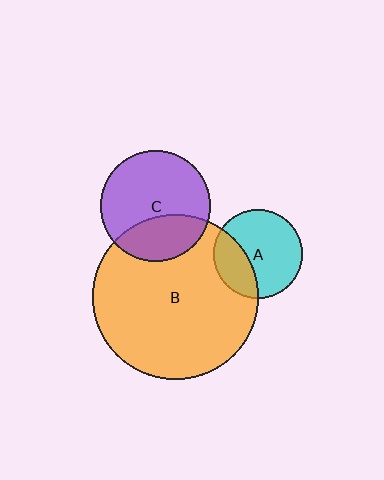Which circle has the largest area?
Circle B (orange).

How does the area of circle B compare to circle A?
Approximately 3.5 times.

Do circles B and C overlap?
Yes.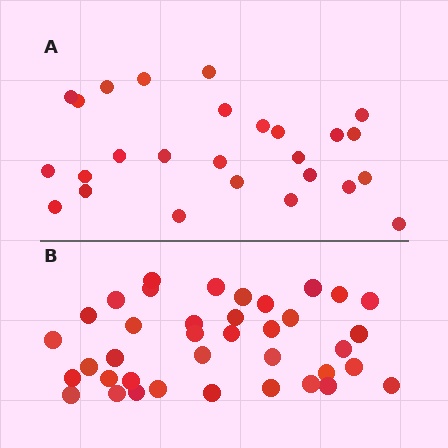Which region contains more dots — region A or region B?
Region B (the bottom region) has more dots.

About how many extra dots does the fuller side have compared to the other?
Region B has roughly 12 or so more dots than region A.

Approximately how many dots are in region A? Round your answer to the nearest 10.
About 30 dots. (The exact count is 26, which rounds to 30.)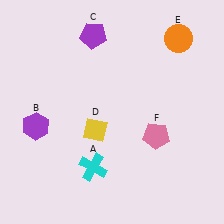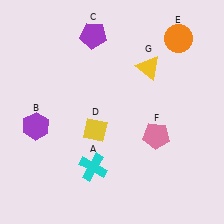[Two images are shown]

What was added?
A yellow triangle (G) was added in Image 2.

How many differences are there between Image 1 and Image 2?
There is 1 difference between the two images.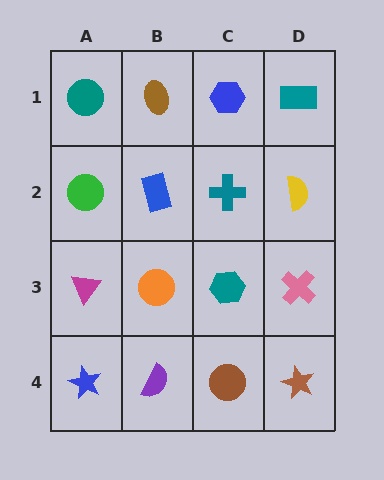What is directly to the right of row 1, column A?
A brown ellipse.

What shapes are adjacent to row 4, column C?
A teal hexagon (row 3, column C), a purple semicircle (row 4, column B), a brown star (row 4, column D).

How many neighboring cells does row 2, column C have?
4.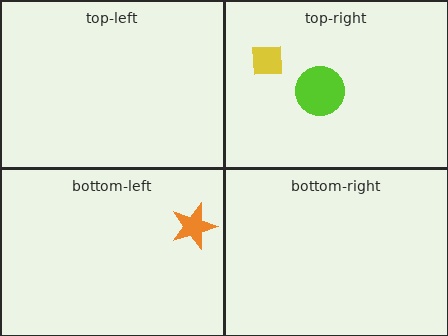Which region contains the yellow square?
The top-right region.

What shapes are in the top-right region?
The lime circle, the yellow square.